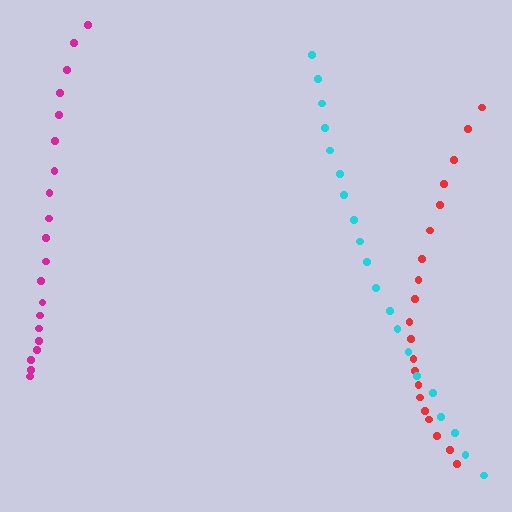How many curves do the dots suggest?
There are 3 distinct paths.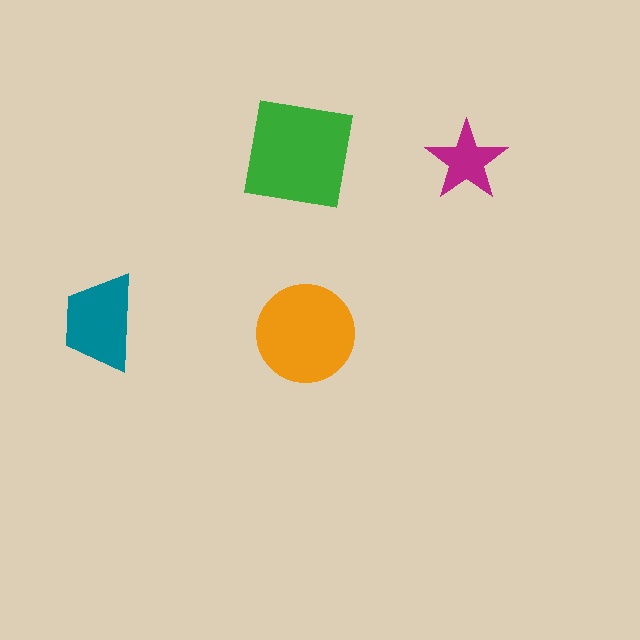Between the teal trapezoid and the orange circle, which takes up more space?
The orange circle.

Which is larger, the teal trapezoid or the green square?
The green square.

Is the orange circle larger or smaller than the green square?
Smaller.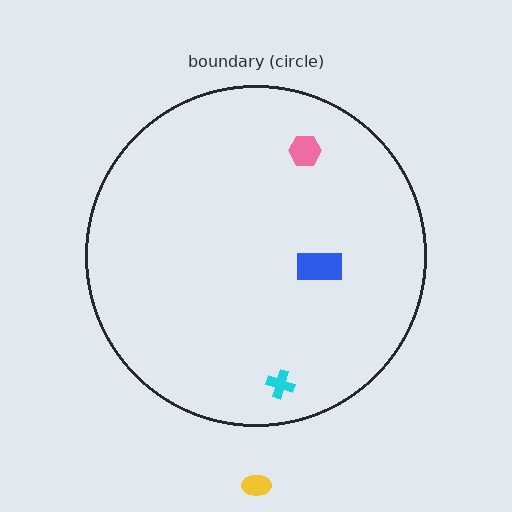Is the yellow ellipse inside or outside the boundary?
Outside.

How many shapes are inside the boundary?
3 inside, 1 outside.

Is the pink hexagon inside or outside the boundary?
Inside.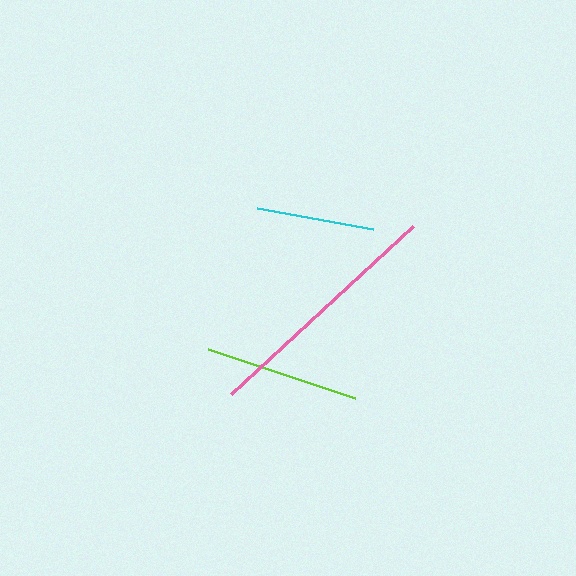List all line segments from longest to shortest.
From longest to shortest: pink, lime, cyan.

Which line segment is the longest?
The pink line is the longest at approximately 248 pixels.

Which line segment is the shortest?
The cyan line is the shortest at approximately 118 pixels.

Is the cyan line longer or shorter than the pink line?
The pink line is longer than the cyan line.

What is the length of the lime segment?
The lime segment is approximately 155 pixels long.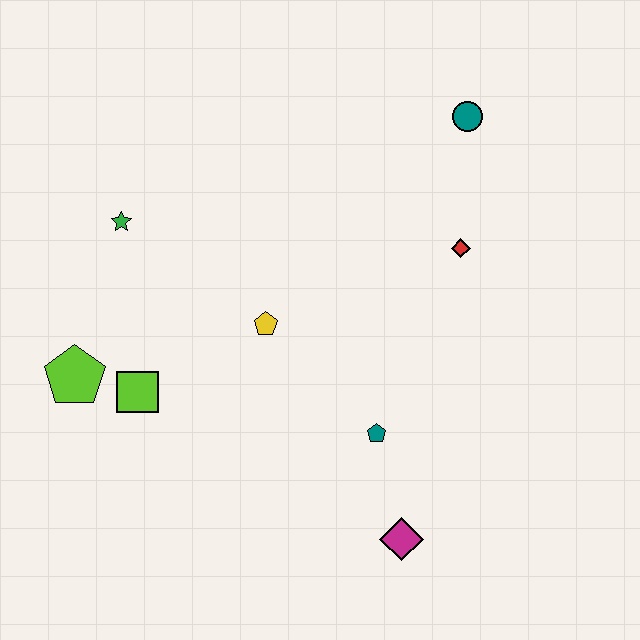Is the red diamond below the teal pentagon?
No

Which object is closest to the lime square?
The lime pentagon is closest to the lime square.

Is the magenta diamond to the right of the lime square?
Yes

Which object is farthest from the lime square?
The teal circle is farthest from the lime square.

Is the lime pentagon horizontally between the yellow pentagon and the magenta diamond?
No